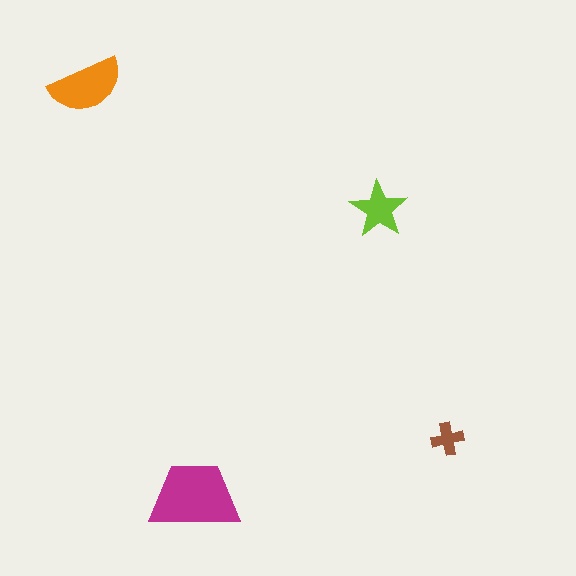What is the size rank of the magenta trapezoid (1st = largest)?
1st.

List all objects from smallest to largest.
The brown cross, the lime star, the orange semicircle, the magenta trapezoid.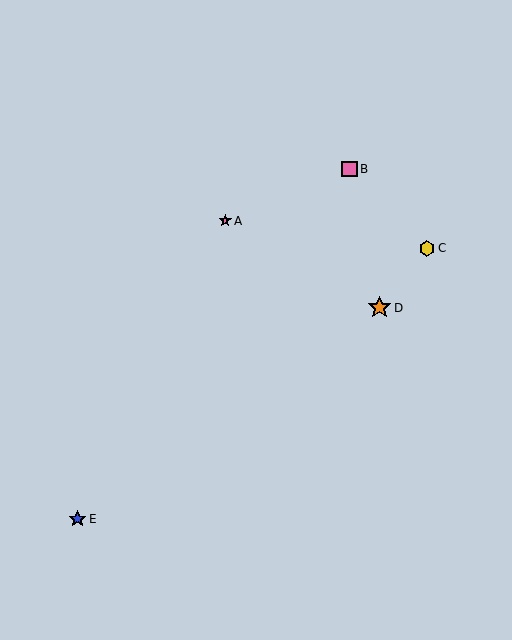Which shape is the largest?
The orange star (labeled D) is the largest.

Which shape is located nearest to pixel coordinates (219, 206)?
The pink star (labeled A) at (225, 221) is nearest to that location.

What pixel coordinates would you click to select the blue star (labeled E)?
Click at (77, 519) to select the blue star E.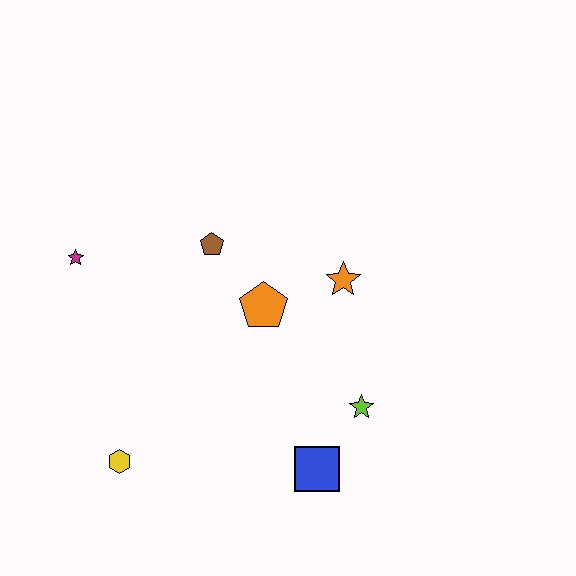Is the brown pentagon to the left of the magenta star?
No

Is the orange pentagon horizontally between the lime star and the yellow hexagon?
Yes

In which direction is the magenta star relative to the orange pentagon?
The magenta star is to the left of the orange pentagon.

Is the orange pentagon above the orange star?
No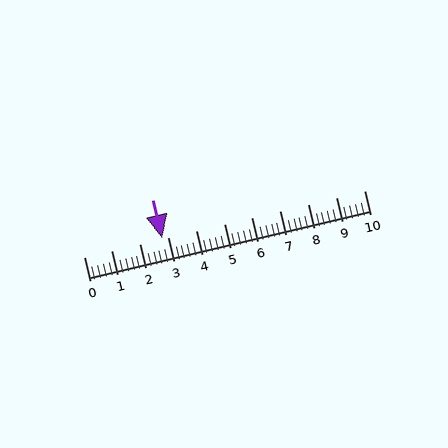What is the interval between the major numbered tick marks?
The major tick marks are spaced 1 units apart.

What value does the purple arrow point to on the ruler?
The purple arrow points to approximately 2.8.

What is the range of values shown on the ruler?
The ruler shows values from 0 to 10.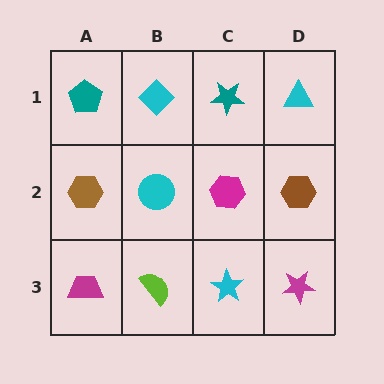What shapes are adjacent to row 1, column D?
A brown hexagon (row 2, column D), a teal star (row 1, column C).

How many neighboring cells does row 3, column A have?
2.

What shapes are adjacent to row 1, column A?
A brown hexagon (row 2, column A), a cyan diamond (row 1, column B).